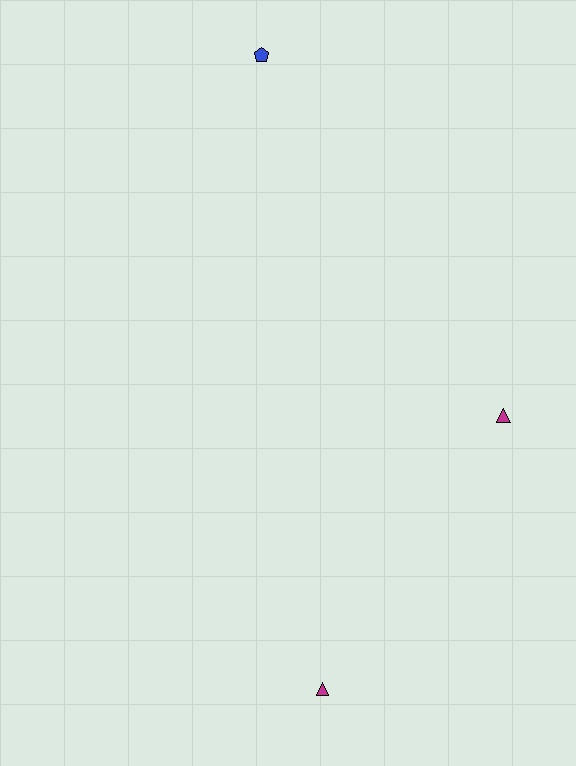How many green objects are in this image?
There are no green objects.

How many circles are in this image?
There are no circles.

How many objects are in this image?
There are 3 objects.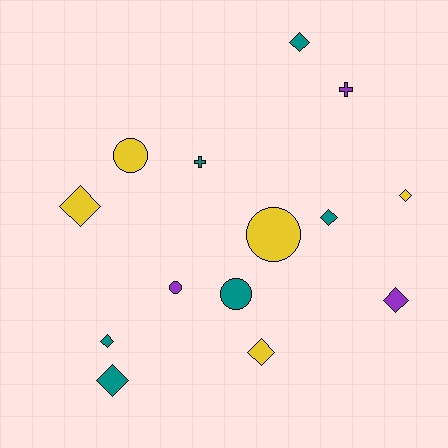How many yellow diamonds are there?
There are 3 yellow diamonds.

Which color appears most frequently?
Teal, with 6 objects.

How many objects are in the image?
There are 14 objects.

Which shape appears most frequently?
Diamond, with 8 objects.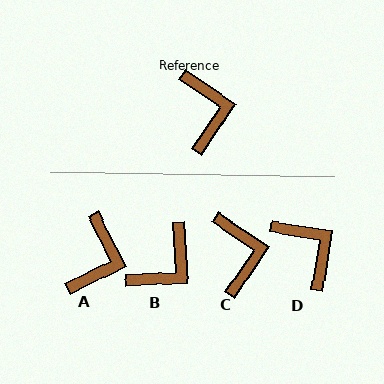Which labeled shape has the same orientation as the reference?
C.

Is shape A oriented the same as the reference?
No, it is off by about 29 degrees.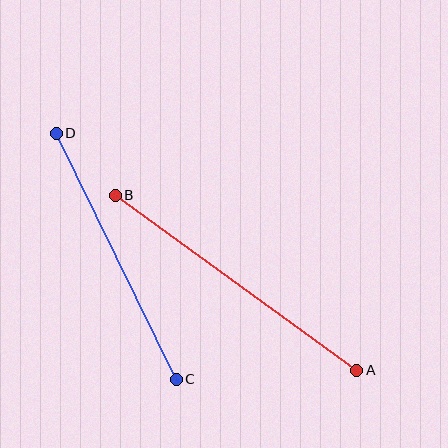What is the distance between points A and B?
The distance is approximately 298 pixels.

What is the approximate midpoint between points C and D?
The midpoint is at approximately (116, 256) pixels.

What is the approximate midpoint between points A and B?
The midpoint is at approximately (236, 283) pixels.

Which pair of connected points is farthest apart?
Points A and B are farthest apart.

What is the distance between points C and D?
The distance is approximately 274 pixels.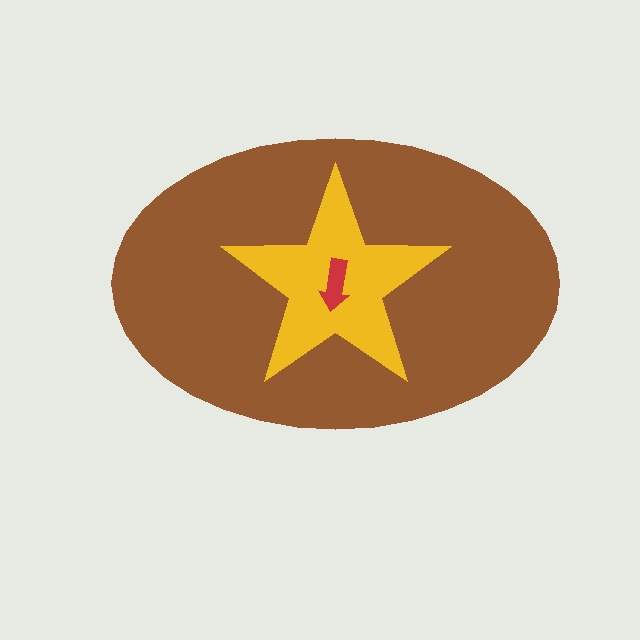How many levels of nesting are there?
3.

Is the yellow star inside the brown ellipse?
Yes.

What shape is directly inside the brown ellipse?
The yellow star.